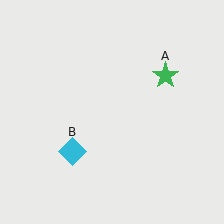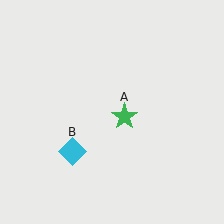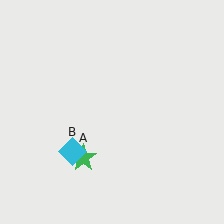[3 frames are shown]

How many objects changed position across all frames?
1 object changed position: green star (object A).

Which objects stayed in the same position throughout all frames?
Cyan diamond (object B) remained stationary.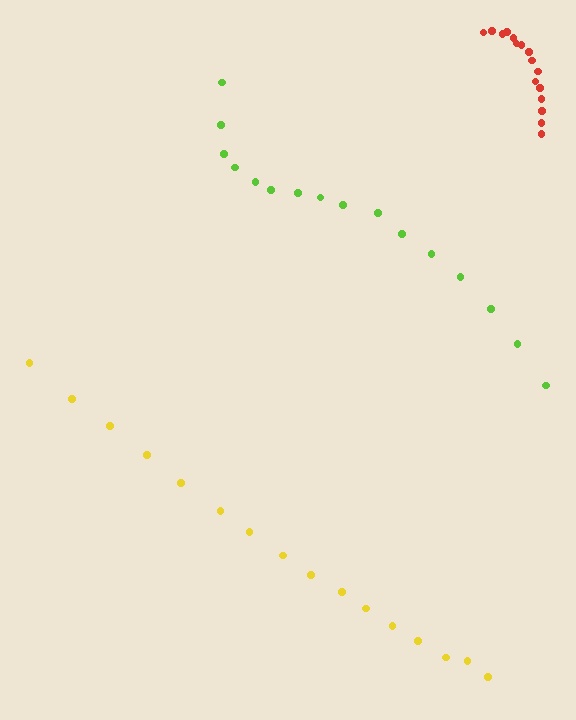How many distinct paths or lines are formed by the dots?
There are 3 distinct paths.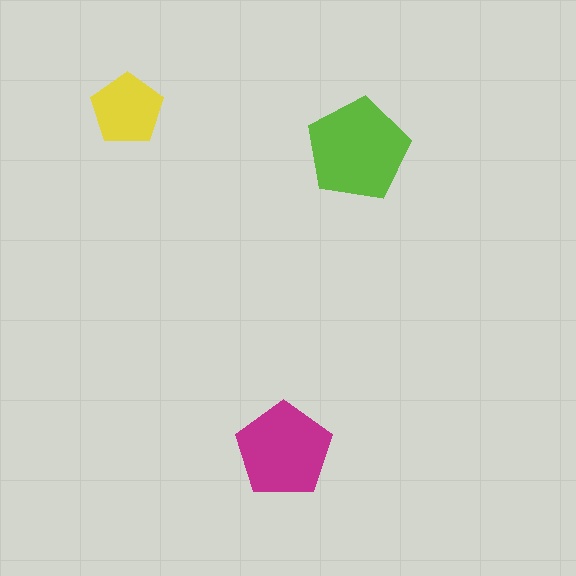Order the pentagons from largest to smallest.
the lime one, the magenta one, the yellow one.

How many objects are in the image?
There are 3 objects in the image.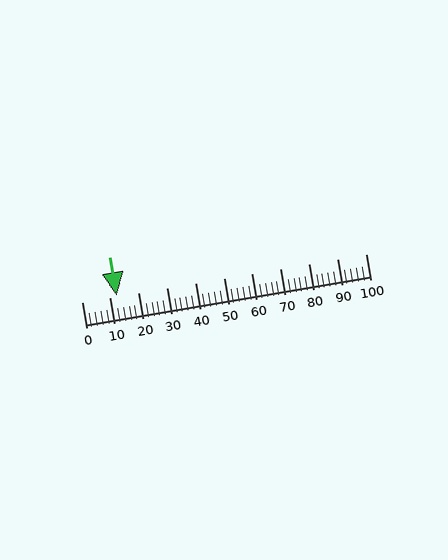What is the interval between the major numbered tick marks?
The major tick marks are spaced 10 units apart.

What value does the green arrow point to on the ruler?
The green arrow points to approximately 12.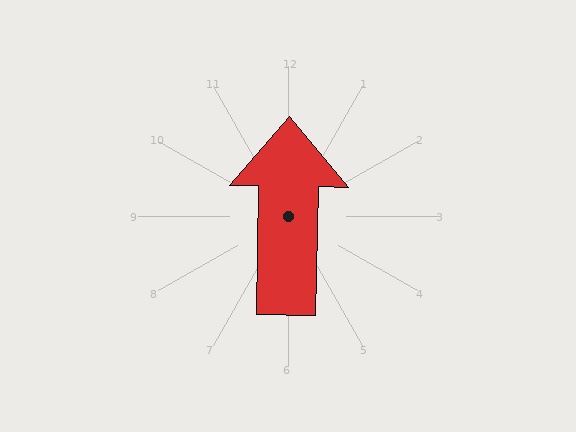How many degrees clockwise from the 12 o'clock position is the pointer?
Approximately 1 degrees.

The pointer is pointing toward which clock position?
Roughly 12 o'clock.